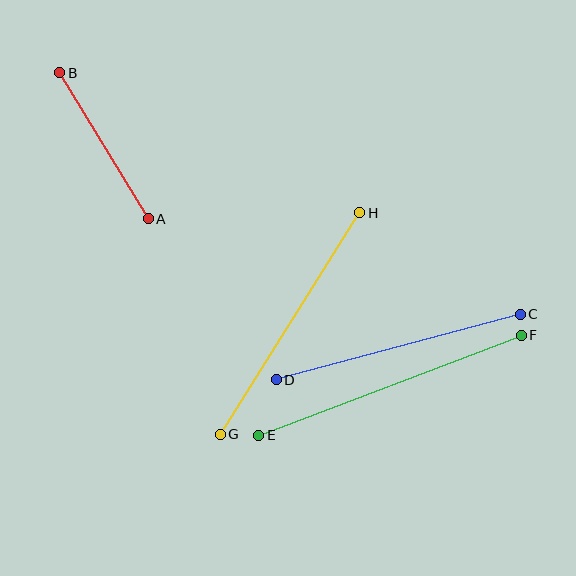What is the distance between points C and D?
The distance is approximately 253 pixels.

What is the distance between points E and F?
The distance is approximately 281 pixels.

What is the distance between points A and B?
The distance is approximately 171 pixels.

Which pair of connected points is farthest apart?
Points E and F are farthest apart.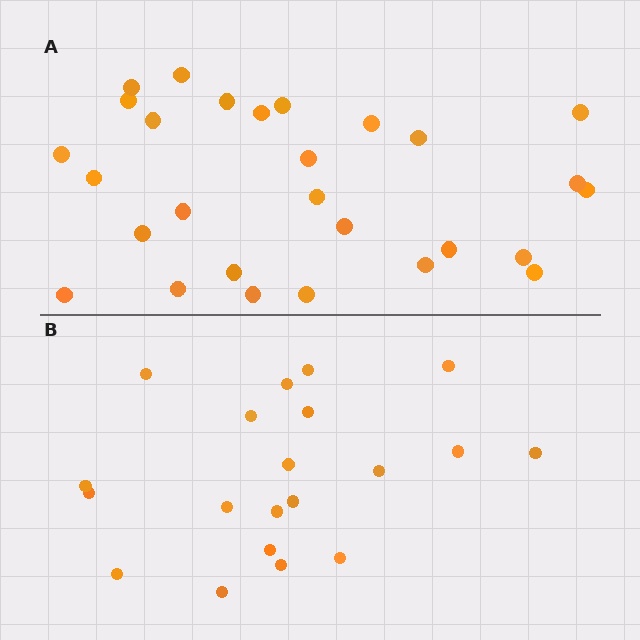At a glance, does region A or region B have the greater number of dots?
Region A (the top region) has more dots.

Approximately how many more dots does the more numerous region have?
Region A has roughly 8 or so more dots than region B.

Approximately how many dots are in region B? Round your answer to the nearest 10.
About 20 dots.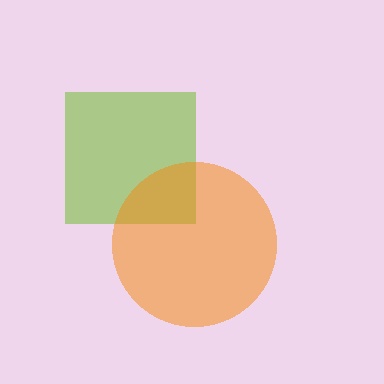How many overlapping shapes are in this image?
There are 2 overlapping shapes in the image.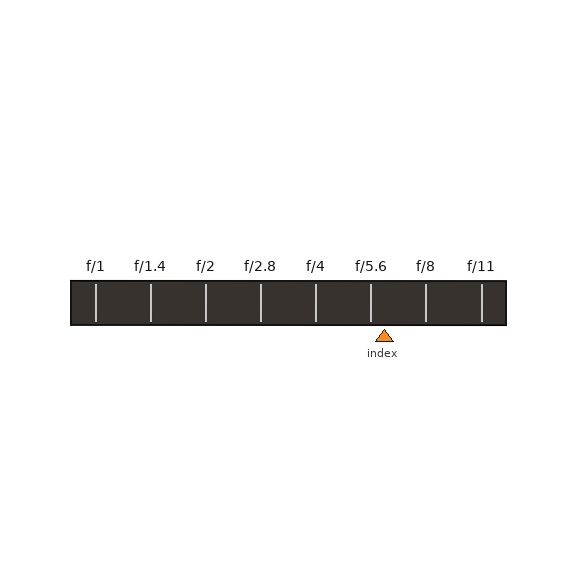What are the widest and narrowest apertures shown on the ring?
The widest aperture shown is f/1 and the narrowest is f/11.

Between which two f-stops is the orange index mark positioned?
The index mark is between f/5.6 and f/8.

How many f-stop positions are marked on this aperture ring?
There are 8 f-stop positions marked.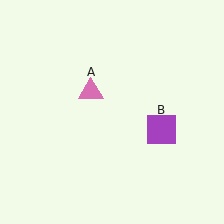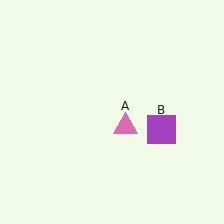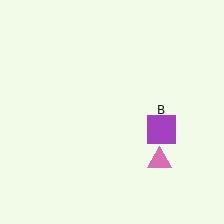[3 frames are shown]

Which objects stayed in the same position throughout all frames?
Purple square (object B) remained stationary.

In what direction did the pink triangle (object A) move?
The pink triangle (object A) moved down and to the right.